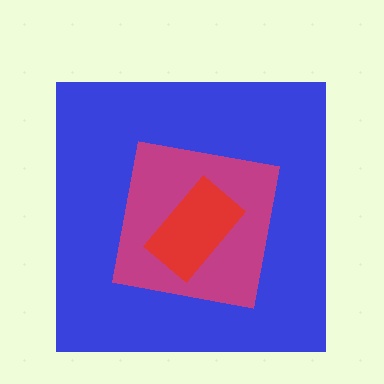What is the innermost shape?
The red rectangle.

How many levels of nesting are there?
3.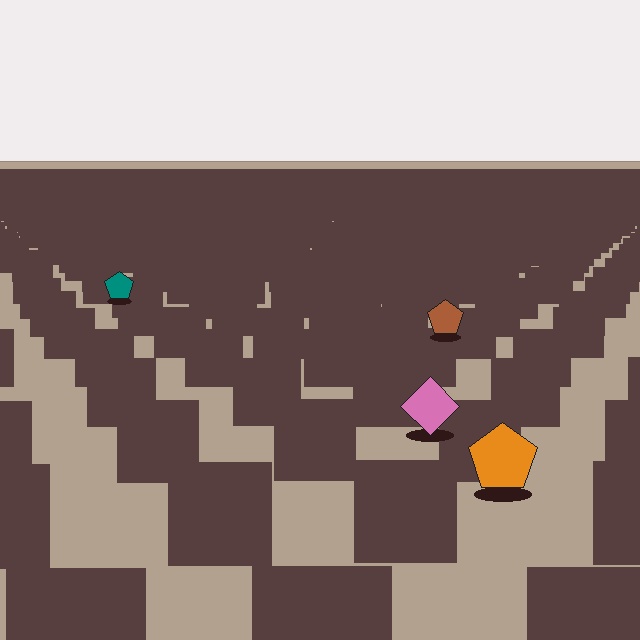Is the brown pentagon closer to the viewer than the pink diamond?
No. The pink diamond is closer — you can tell from the texture gradient: the ground texture is coarser near it.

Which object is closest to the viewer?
The orange pentagon is closest. The texture marks near it are larger and more spread out.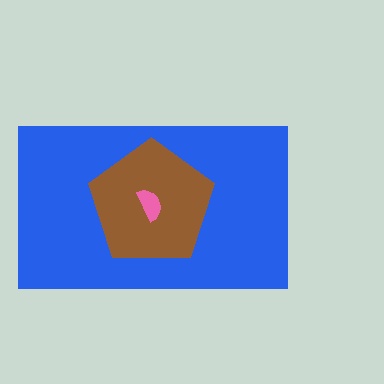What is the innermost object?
The pink semicircle.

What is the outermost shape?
The blue rectangle.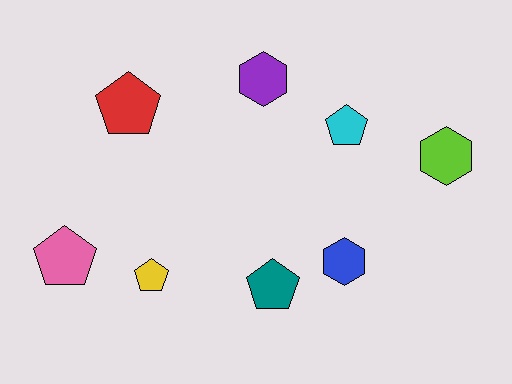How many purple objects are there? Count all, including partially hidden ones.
There is 1 purple object.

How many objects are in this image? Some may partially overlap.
There are 8 objects.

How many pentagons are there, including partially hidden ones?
There are 5 pentagons.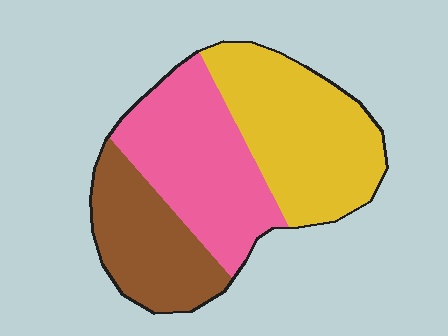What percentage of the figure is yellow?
Yellow covers 39% of the figure.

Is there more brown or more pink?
Pink.